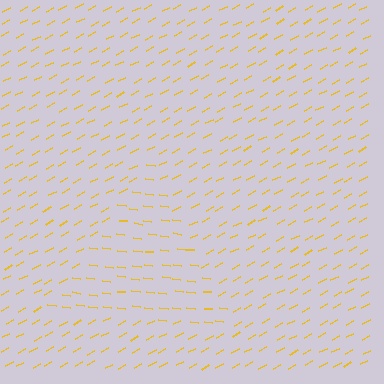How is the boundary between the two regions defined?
The boundary is defined purely by a change in line orientation (approximately 35 degrees difference). All lines are the same color and thickness.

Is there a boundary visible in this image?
Yes, there is a texture boundary formed by a change in line orientation.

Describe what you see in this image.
The image is filled with small yellow line segments. A triangle region in the image has lines oriented differently from the surrounding lines, creating a visible texture boundary.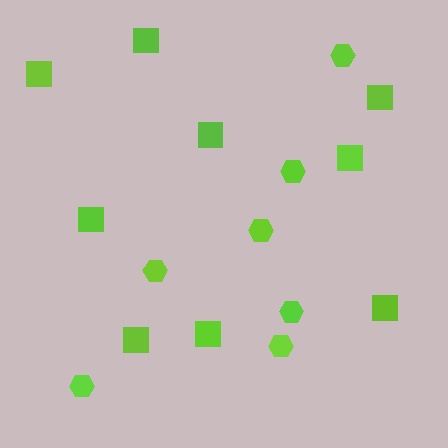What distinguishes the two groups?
There are 2 groups: one group of squares (9) and one group of hexagons (7).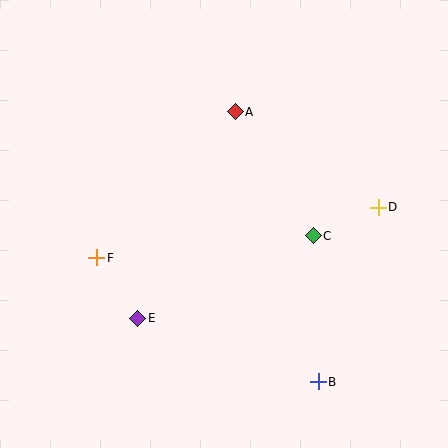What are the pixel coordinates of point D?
Point D is at (378, 207).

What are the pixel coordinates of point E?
Point E is at (138, 318).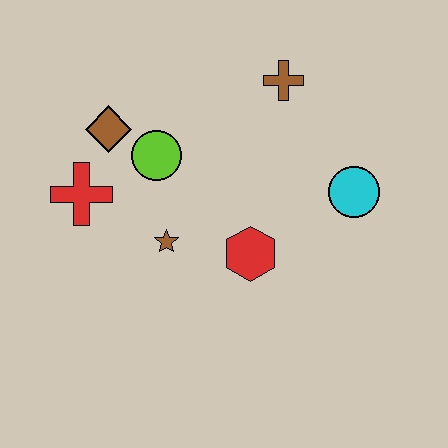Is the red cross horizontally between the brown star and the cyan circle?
No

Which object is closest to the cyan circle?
The red hexagon is closest to the cyan circle.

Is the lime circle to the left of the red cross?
No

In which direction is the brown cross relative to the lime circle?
The brown cross is to the right of the lime circle.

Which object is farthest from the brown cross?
The red cross is farthest from the brown cross.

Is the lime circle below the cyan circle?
No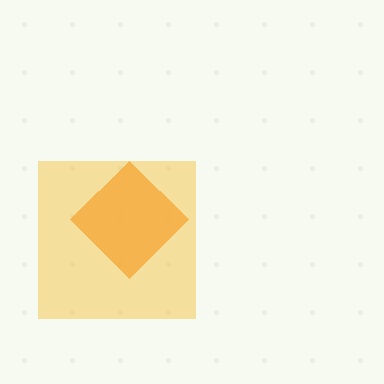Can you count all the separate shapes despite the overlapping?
Yes, there are 2 separate shapes.